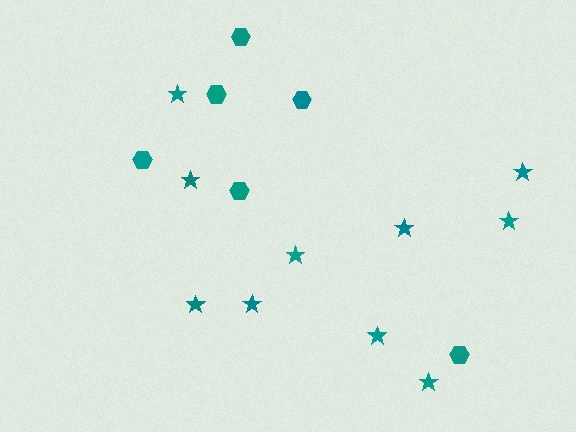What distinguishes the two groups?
There are 2 groups: one group of stars (10) and one group of hexagons (6).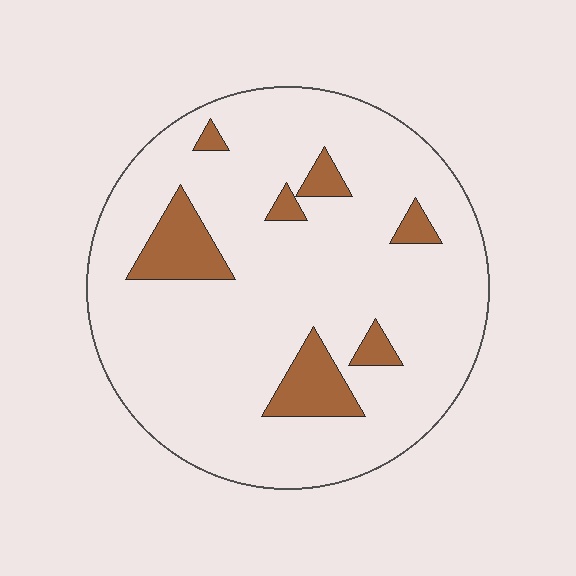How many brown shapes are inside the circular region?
7.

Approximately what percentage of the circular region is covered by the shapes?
Approximately 10%.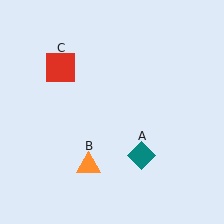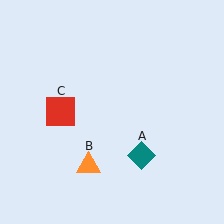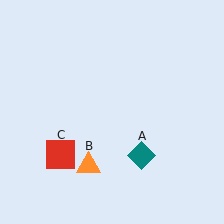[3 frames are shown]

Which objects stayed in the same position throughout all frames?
Teal diamond (object A) and orange triangle (object B) remained stationary.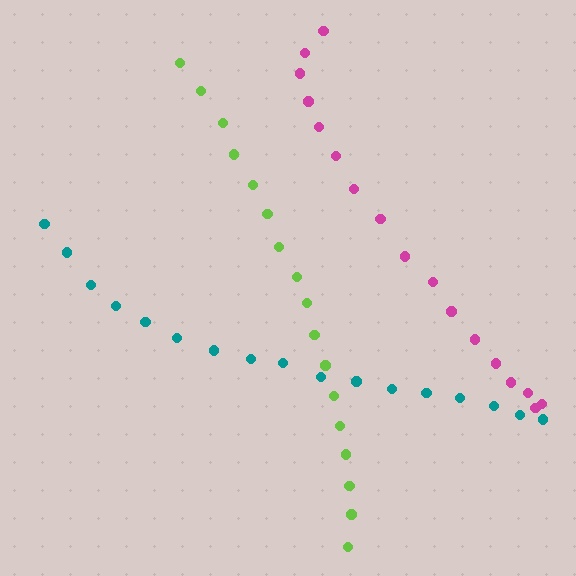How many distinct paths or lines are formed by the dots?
There are 3 distinct paths.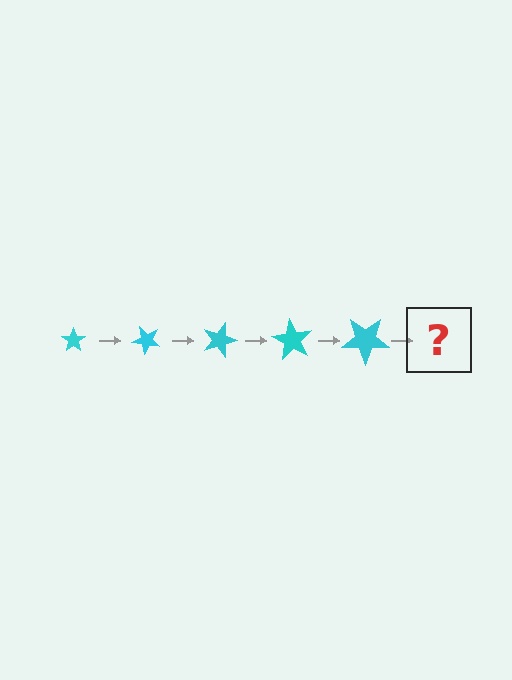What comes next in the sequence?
The next element should be a star, larger than the previous one and rotated 225 degrees from the start.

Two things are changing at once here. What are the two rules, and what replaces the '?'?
The two rules are that the star grows larger each step and it rotates 45 degrees each step. The '?' should be a star, larger than the previous one and rotated 225 degrees from the start.